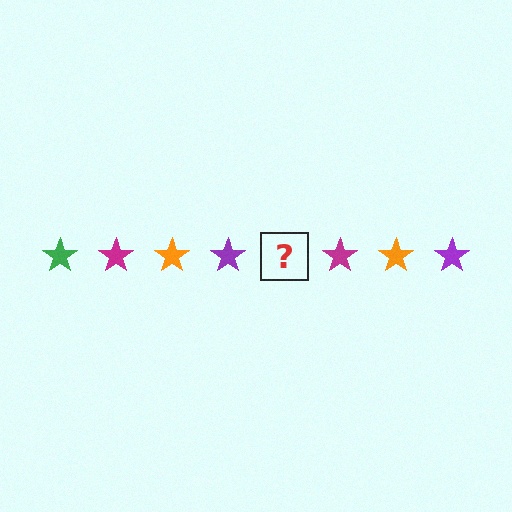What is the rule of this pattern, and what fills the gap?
The rule is that the pattern cycles through green, magenta, orange, purple stars. The gap should be filled with a green star.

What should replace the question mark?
The question mark should be replaced with a green star.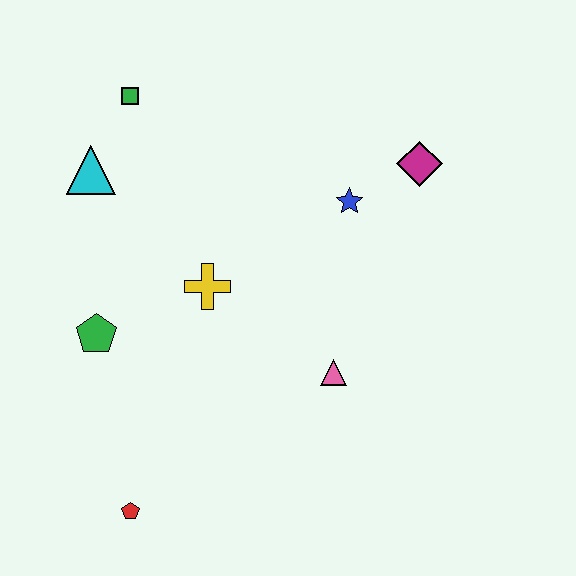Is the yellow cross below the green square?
Yes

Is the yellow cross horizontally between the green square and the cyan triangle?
No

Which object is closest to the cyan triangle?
The green square is closest to the cyan triangle.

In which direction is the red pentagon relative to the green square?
The red pentagon is below the green square.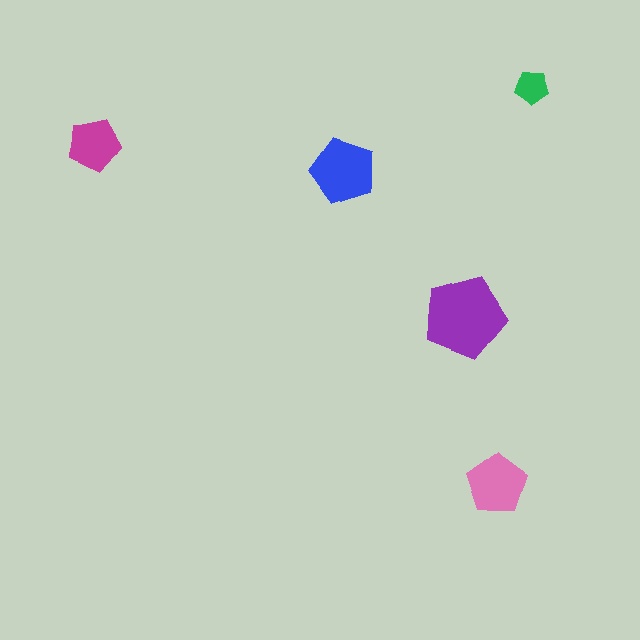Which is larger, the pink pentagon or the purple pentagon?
The purple one.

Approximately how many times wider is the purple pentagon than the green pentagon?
About 2.5 times wider.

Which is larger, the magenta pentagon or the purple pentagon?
The purple one.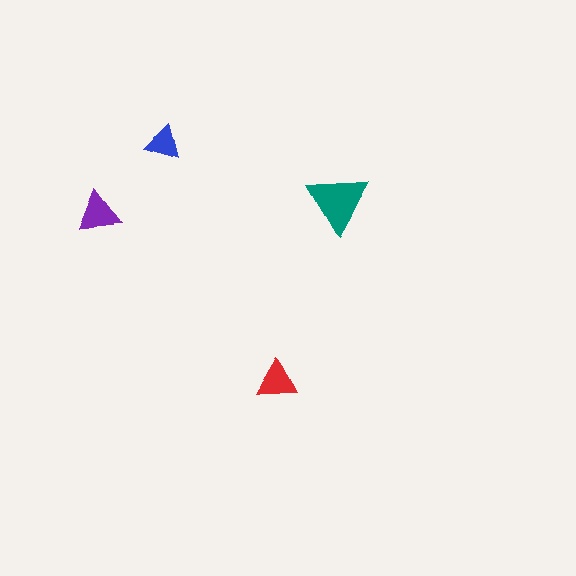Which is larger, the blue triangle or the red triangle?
The red one.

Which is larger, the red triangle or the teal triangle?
The teal one.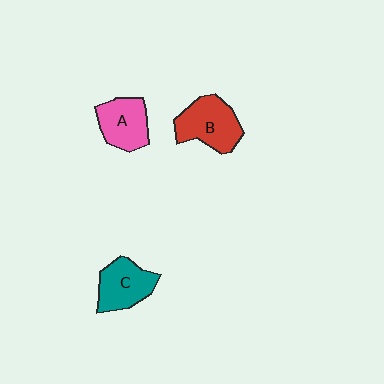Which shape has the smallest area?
Shape A (pink).